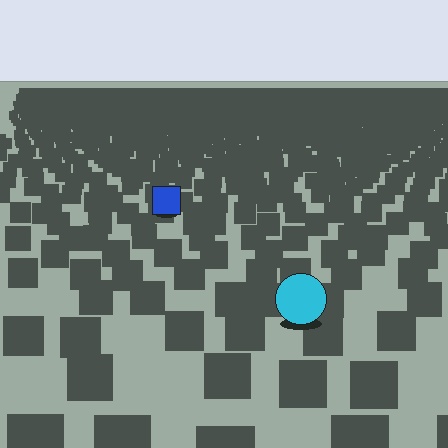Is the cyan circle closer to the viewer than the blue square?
Yes. The cyan circle is closer — you can tell from the texture gradient: the ground texture is coarser near it.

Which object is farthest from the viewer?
The blue square is farthest from the viewer. It appears smaller and the ground texture around it is denser.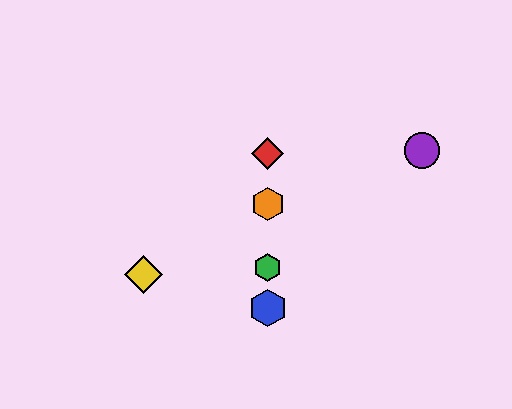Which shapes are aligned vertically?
The red diamond, the blue hexagon, the green hexagon, the orange hexagon are aligned vertically.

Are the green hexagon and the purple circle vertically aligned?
No, the green hexagon is at x≈268 and the purple circle is at x≈422.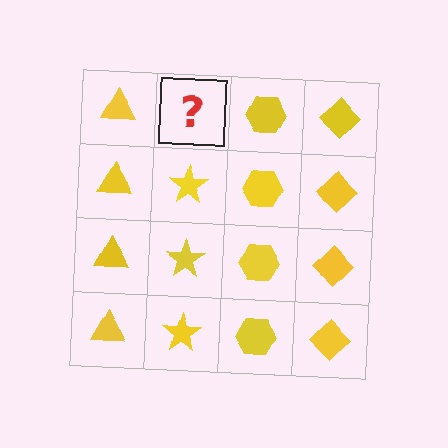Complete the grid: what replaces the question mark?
The question mark should be replaced with a yellow star.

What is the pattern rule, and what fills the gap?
The rule is that each column has a consistent shape. The gap should be filled with a yellow star.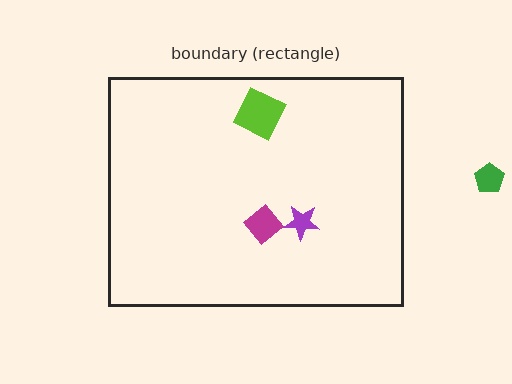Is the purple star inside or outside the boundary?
Inside.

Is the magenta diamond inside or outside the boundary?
Inside.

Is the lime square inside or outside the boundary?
Inside.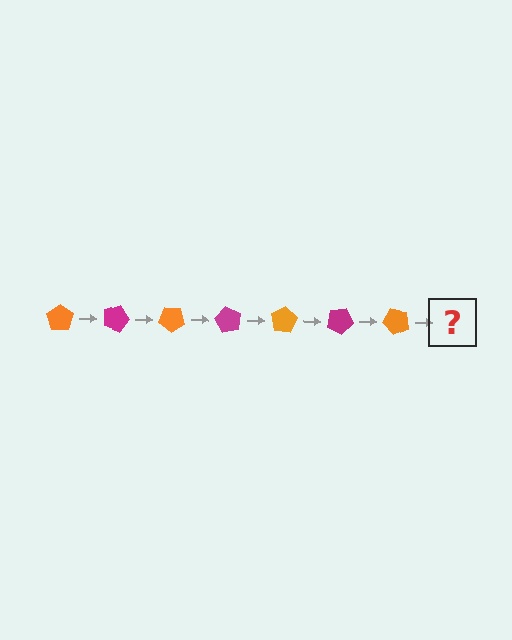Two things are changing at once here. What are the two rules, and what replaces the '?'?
The two rules are that it rotates 20 degrees each step and the color cycles through orange and magenta. The '?' should be a magenta pentagon, rotated 140 degrees from the start.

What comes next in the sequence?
The next element should be a magenta pentagon, rotated 140 degrees from the start.